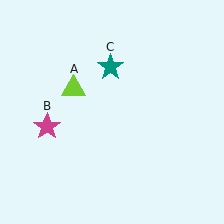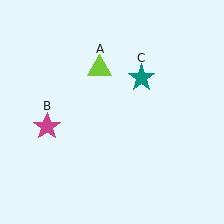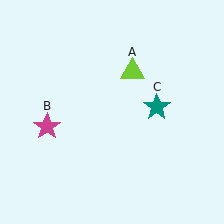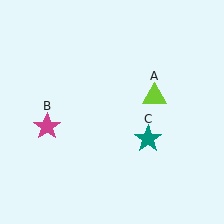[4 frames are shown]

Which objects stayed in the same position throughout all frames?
Magenta star (object B) remained stationary.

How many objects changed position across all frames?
2 objects changed position: lime triangle (object A), teal star (object C).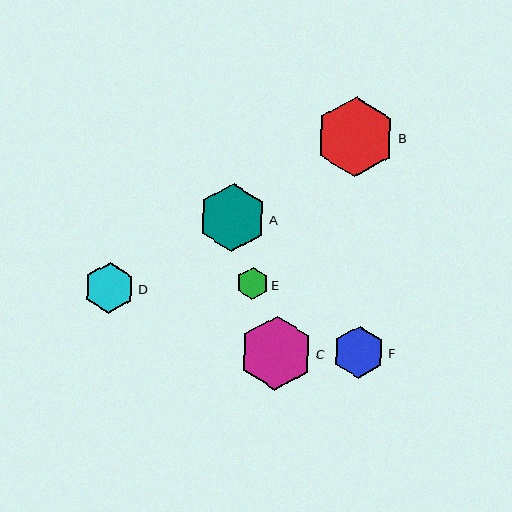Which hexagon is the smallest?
Hexagon E is the smallest with a size of approximately 32 pixels.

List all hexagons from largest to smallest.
From largest to smallest: B, C, A, F, D, E.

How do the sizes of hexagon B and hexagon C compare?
Hexagon B and hexagon C are approximately the same size.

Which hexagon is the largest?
Hexagon B is the largest with a size of approximately 81 pixels.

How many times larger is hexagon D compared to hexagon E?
Hexagon D is approximately 1.6 times the size of hexagon E.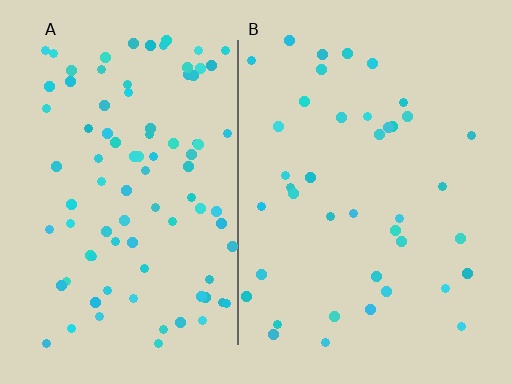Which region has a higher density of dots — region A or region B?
A (the left).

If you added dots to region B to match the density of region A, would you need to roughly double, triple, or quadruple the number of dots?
Approximately double.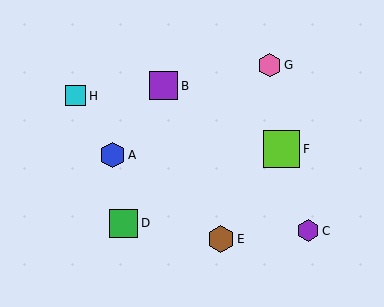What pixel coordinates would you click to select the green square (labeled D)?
Click at (124, 223) to select the green square D.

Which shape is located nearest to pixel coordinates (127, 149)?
The blue hexagon (labeled A) at (112, 155) is nearest to that location.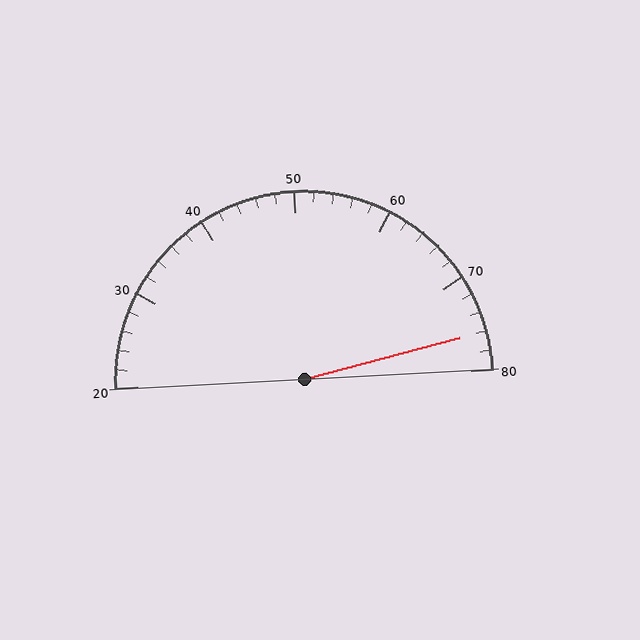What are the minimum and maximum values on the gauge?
The gauge ranges from 20 to 80.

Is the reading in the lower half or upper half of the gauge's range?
The reading is in the upper half of the range (20 to 80).